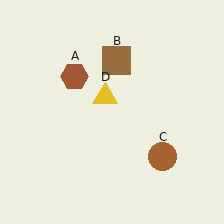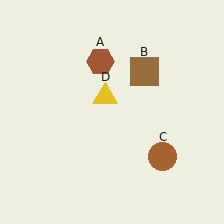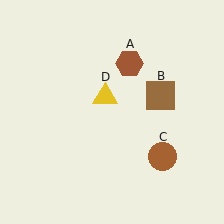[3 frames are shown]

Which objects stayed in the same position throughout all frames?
Brown circle (object C) and yellow triangle (object D) remained stationary.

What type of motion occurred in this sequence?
The brown hexagon (object A), brown square (object B) rotated clockwise around the center of the scene.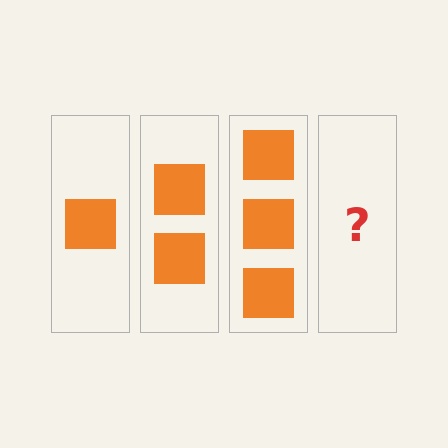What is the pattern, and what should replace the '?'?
The pattern is that each step adds one more square. The '?' should be 4 squares.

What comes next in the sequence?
The next element should be 4 squares.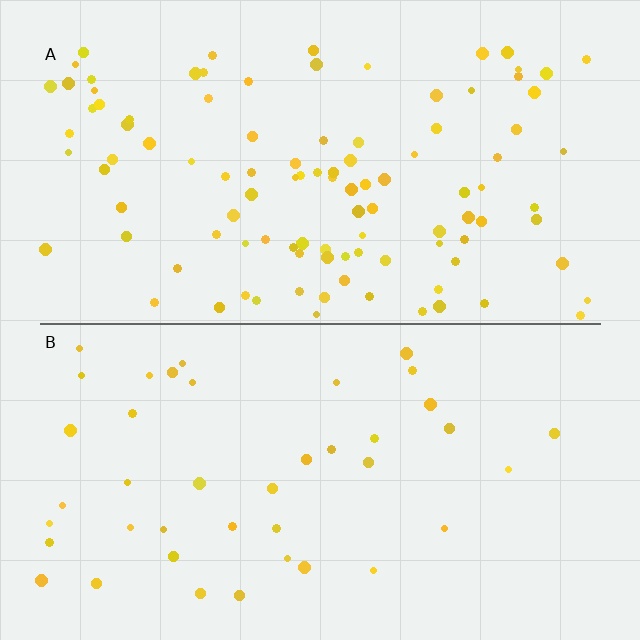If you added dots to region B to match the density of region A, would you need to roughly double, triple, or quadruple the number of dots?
Approximately triple.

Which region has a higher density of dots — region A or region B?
A (the top).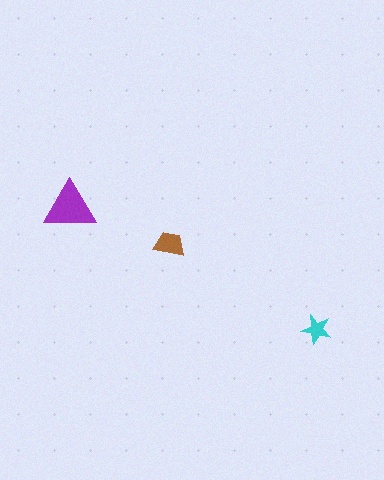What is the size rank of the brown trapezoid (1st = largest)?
2nd.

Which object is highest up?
The purple triangle is topmost.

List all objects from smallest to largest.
The cyan star, the brown trapezoid, the purple triangle.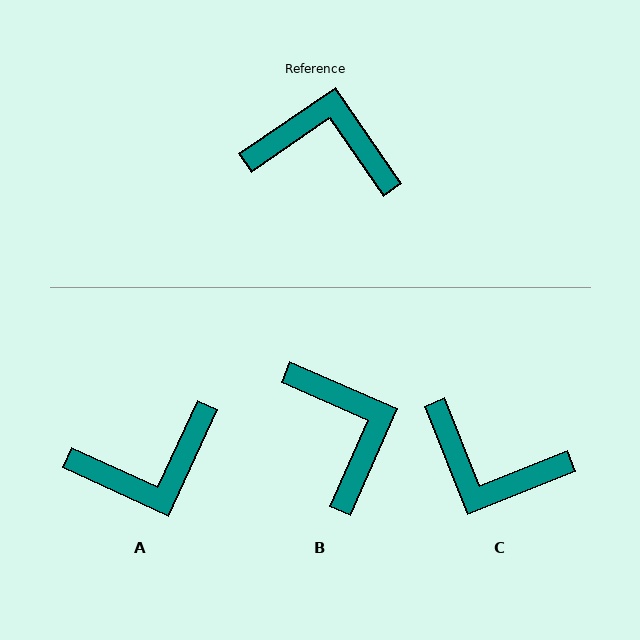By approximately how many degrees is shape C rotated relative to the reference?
Approximately 167 degrees counter-clockwise.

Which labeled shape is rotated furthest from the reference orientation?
C, about 167 degrees away.